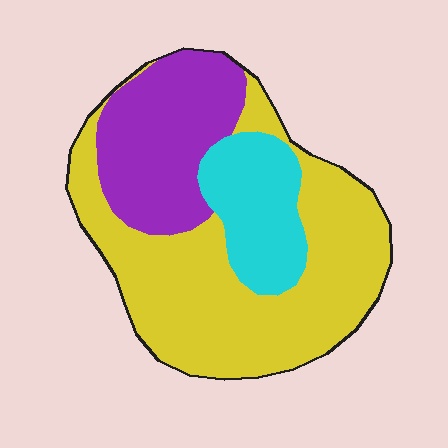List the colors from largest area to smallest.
From largest to smallest: yellow, purple, cyan.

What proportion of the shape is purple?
Purple takes up about one quarter (1/4) of the shape.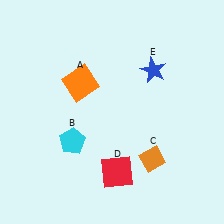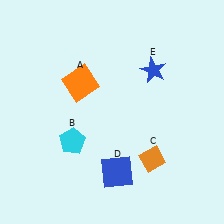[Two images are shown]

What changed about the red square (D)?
In Image 1, D is red. In Image 2, it changed to blue.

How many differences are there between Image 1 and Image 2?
There is 1 difference between the two images.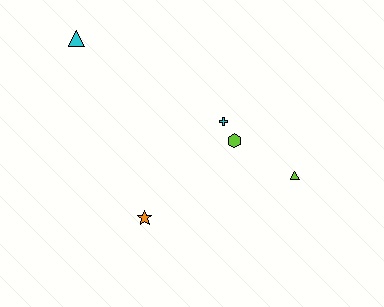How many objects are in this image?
There are 5 objects.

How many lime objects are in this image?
There are 2 lime objects.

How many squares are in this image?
There are no squares.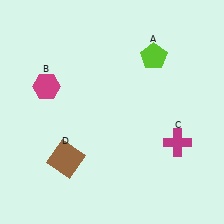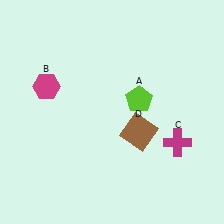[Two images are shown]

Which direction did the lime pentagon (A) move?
The lime pentagon (A) moved down.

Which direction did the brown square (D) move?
The brown square (D) moved right.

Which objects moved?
The objects that moved are: the lime pentagon (A), the brown square (D).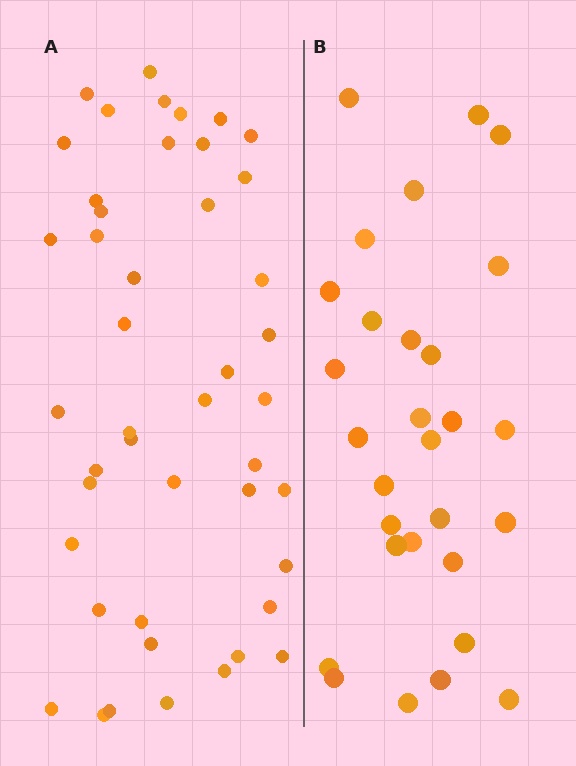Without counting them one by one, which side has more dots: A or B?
Region A (the left region) has more dots.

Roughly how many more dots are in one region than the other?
Region A has approximately 15 more dots than region B.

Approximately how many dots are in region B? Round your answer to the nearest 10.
About 30 dots. (The exact count is 29, which rounds to 30.)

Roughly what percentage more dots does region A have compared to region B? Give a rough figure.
About 55% more.